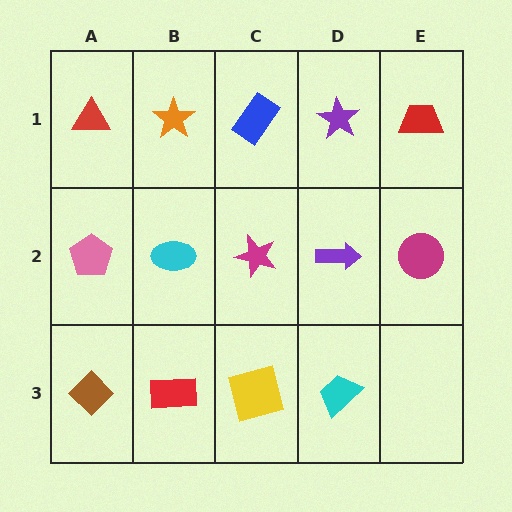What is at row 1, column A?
A red triangle.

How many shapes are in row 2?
5 shapes.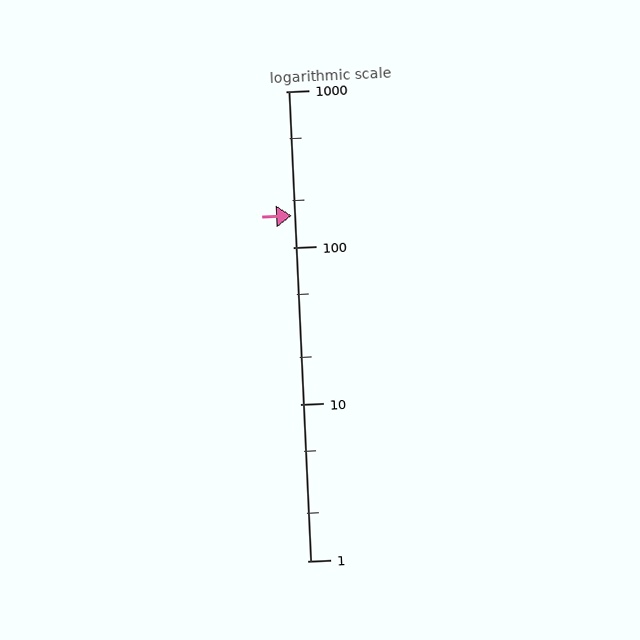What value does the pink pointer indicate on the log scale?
The pointer indicates approximately 160.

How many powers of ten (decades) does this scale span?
The scale spans 3 decades, from 1 to 1000.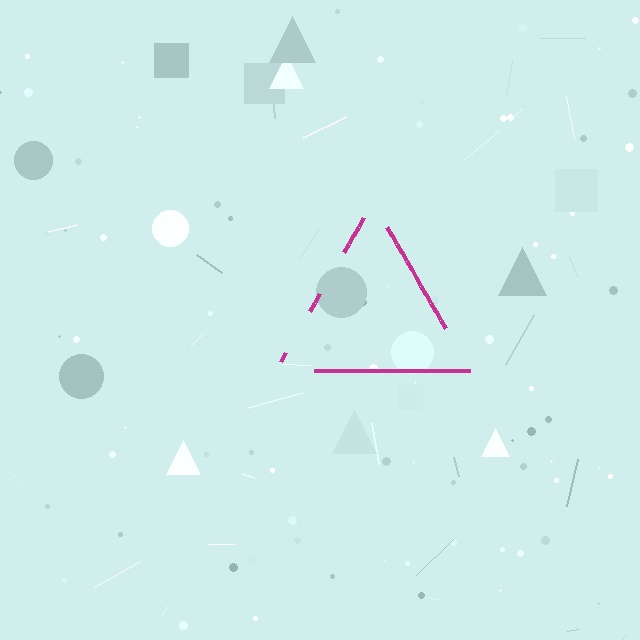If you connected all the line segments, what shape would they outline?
They would outline a triangle.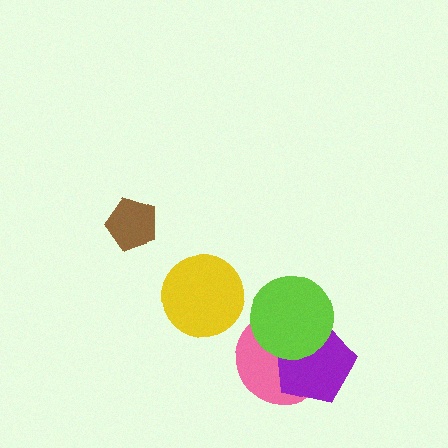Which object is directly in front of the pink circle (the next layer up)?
The purple pentagon is directly in front of the pink circle.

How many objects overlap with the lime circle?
2 objects overlap with the lime circle.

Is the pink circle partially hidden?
Yes, it is partially covered by another shape.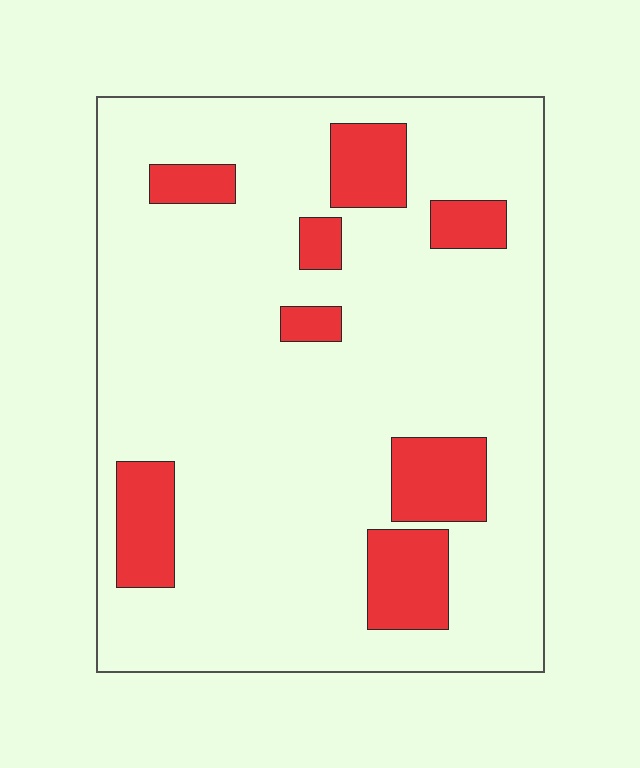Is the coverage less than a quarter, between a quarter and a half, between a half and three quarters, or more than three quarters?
Less than a quarter.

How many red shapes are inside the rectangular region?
8.